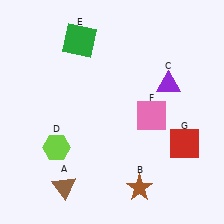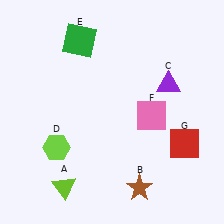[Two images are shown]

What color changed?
The triangle (A) changed from brown in Image 1 to lime in Image 2.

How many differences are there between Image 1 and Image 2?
There is 1 difference between the two images.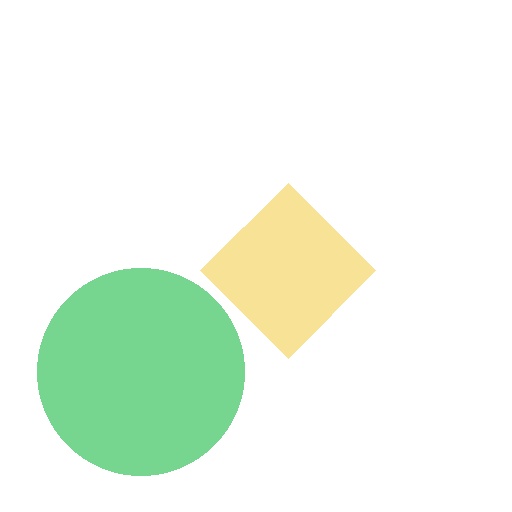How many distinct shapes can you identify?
There are 2 distinct shapes: a yellow diamond, a green circle.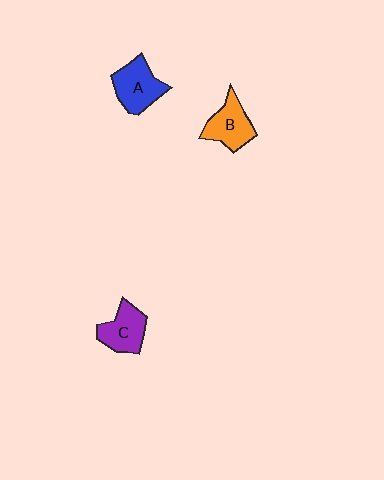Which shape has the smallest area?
Shape C (purple).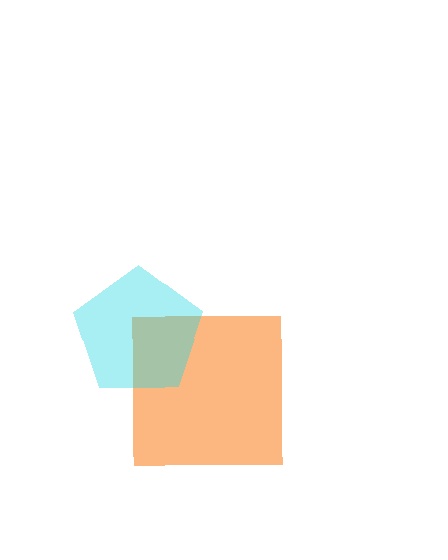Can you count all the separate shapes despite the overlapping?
Yes, there are 2 separate shapes.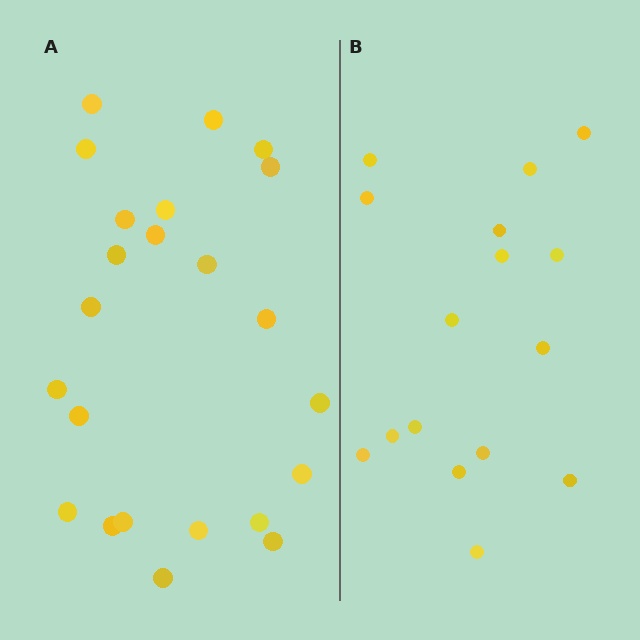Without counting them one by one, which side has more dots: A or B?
Region A (the left region) has more dots.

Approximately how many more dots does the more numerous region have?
Region A has roughly 8 or so more dots than region B.